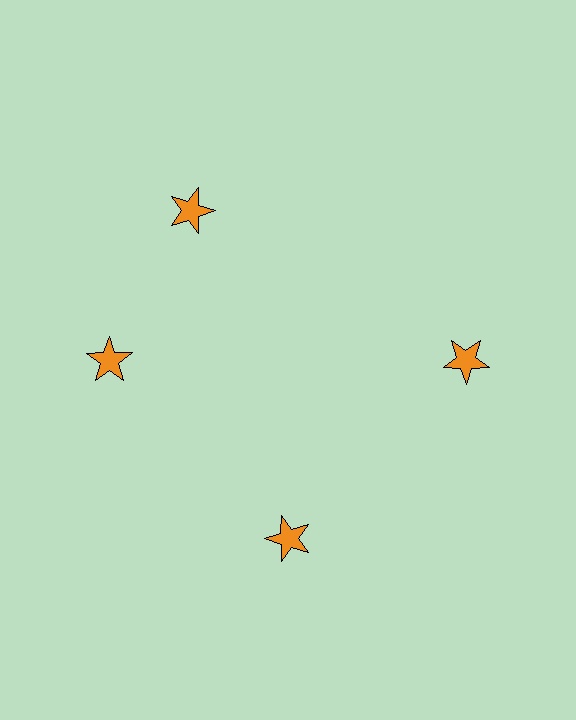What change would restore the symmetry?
The symmetry would be restored by rotating it back into even spacing with its neighbors so that all 4 stars sit at equal angles and equal distance from the center.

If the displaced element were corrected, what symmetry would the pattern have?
It would have 4-fold rotational symmetry — the pattern would map onto itself every 90 degrees.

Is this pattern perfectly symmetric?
No. The 4 orange stars are arranged in a ring, but one element near the 12 o'clock position is rotated out of alignment along the ring, breaking the 4-fold rotational symmetry.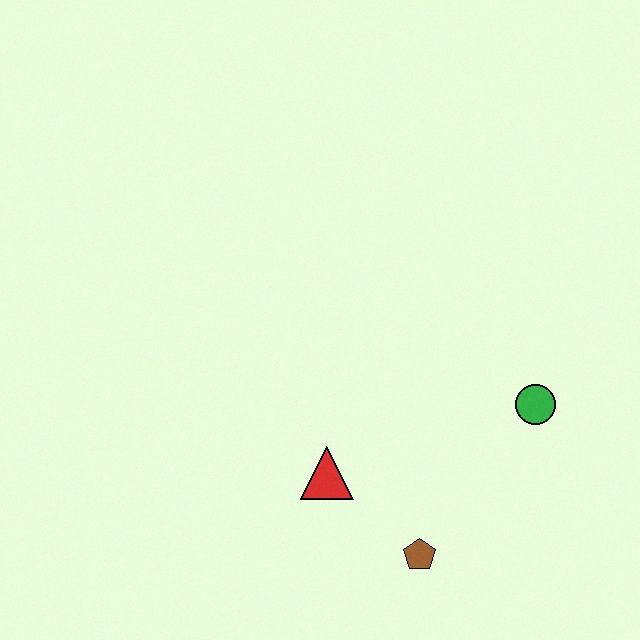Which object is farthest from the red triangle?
The green circle is farthest from the red triangle.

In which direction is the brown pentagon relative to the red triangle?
The brown pentagon is to the right of the red triangle.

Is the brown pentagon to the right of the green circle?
No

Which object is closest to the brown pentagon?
The red triangle is closest to the brown pentagon.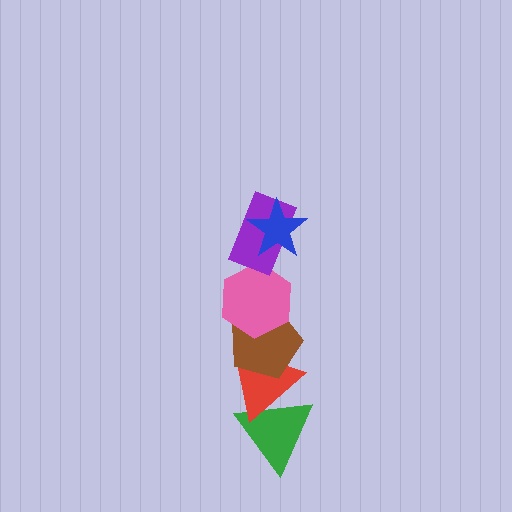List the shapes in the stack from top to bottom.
From top to bottom: the blue star, the purple rectangle, the pink hexagon, the brown pentagon, the red triangle, the green triangle.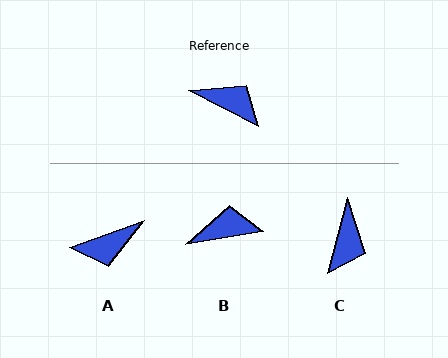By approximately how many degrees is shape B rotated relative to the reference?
Approximately 37 degrees counter-clockwise.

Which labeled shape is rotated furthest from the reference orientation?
A, about 133 degrees away.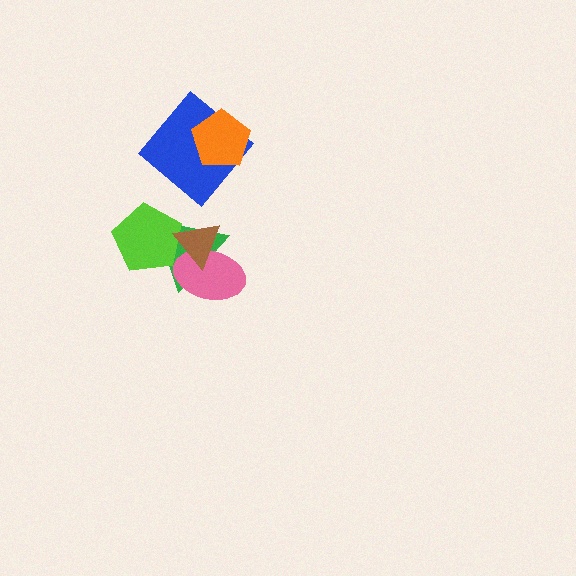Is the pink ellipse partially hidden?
Yes, it is partially covered by another shape.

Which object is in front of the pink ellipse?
The brown triangle is in front of the pink ellipse.